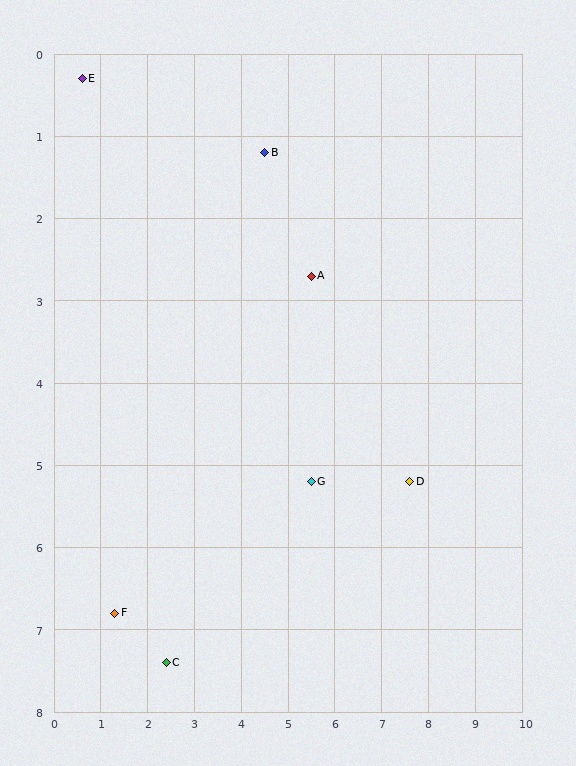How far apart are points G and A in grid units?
Points G and A are about 2.5 grid units apart.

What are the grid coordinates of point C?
Point C is at approximately (2.4, 7.4).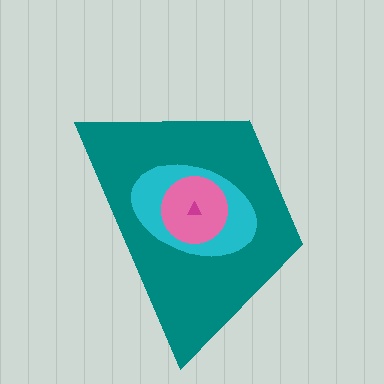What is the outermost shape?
The teal trapezoid.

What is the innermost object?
The magenta triangle.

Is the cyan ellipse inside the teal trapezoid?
Yes.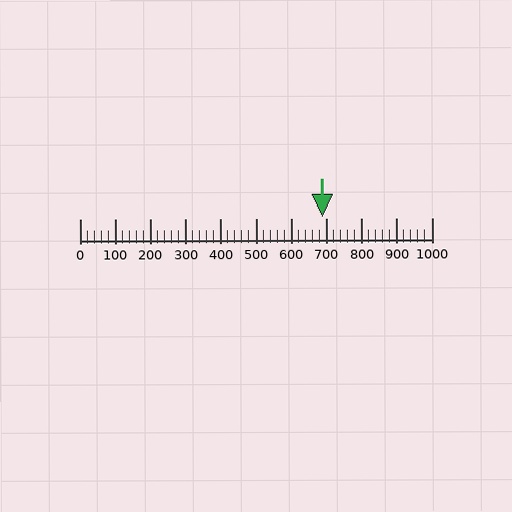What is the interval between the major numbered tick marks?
The major tick marks are spaced 100 units apart.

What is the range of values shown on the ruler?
The ruler shows values from 0 to 1000.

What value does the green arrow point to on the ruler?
The green arrow points to approximately 688.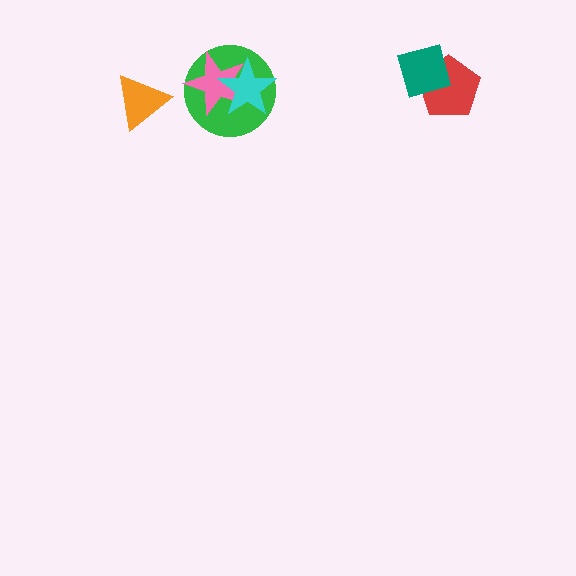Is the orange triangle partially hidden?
No, no other shape covers it.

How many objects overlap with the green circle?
2 objects overlap with the green circle.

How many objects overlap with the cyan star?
2 objects overlap with the cyan star.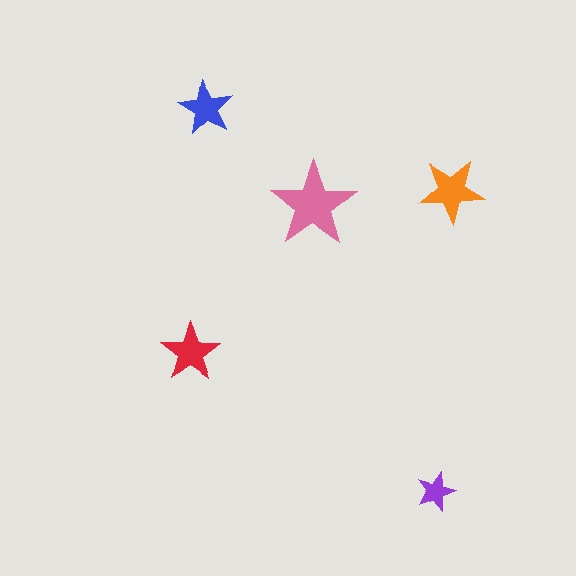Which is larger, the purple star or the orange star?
The orange one.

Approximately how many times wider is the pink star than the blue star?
About 1.5 times wider.